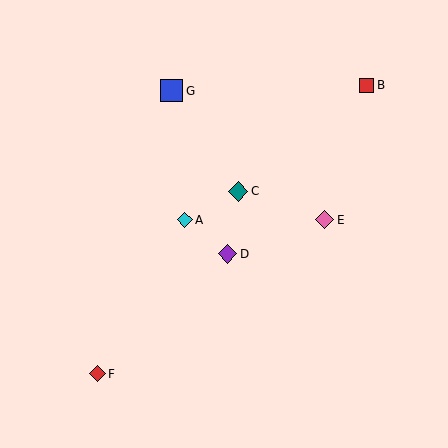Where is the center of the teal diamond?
The center of the teal diamond is at (238, 191).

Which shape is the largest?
The blue square (labeled G) is the largest.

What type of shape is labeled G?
Shape G is a blue square.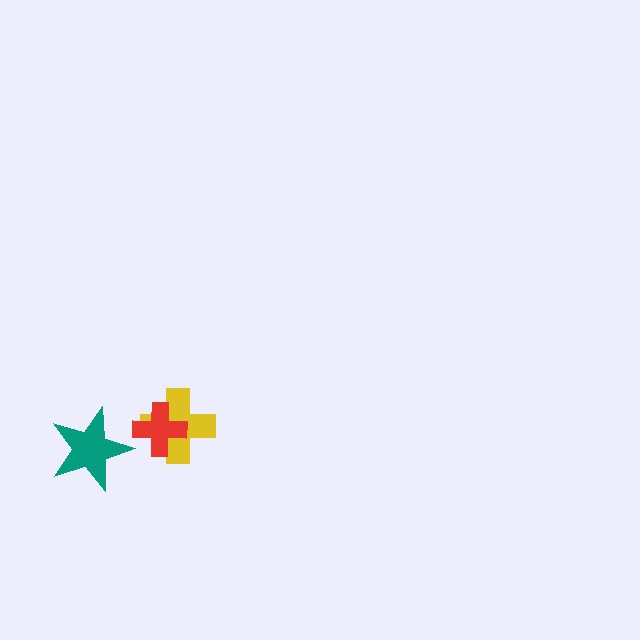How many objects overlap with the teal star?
0 objects overlap with the teal star.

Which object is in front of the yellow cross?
The red cross is in front of the yellow cross.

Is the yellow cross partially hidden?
Yes, it is partially covered by another shape.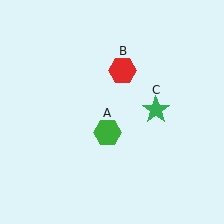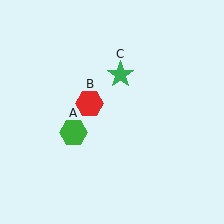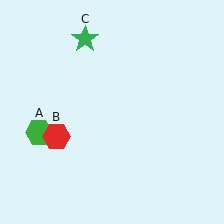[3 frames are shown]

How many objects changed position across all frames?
3 objects changed position: green hexagon (object A), red hexagon (object B), green star (object C).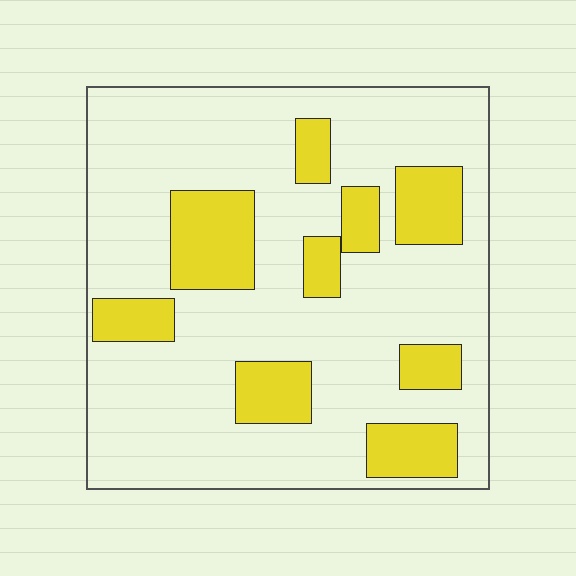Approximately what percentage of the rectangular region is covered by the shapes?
Approximately 25%.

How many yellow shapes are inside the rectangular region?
9.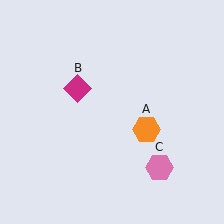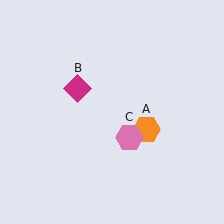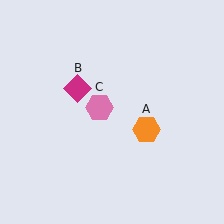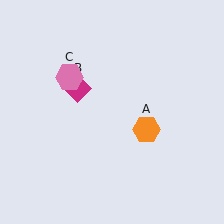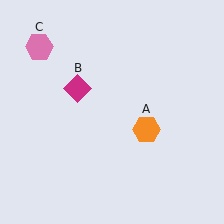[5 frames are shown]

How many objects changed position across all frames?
1 object changed position: pink hexagon (object C).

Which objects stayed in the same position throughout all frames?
Orange hexagon (object A) and magenta diamond (object B) remained stationary.